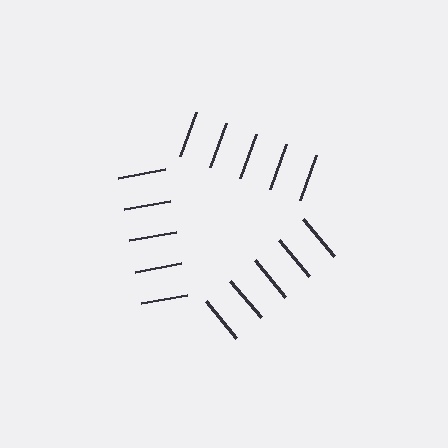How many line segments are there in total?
15 — 5 along each of the 3 edges.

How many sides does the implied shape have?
3 sides — the line-ends trace a triangle.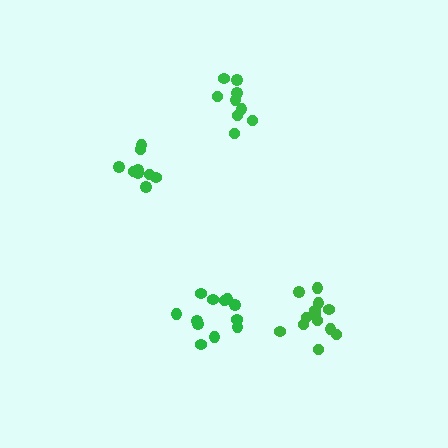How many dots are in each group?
Group 1: 9 dots, Group 2: 9 dots, Group 3: 13 dots, Group 4: 12 dots (43 total).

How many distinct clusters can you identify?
There are 4 distinct clusters.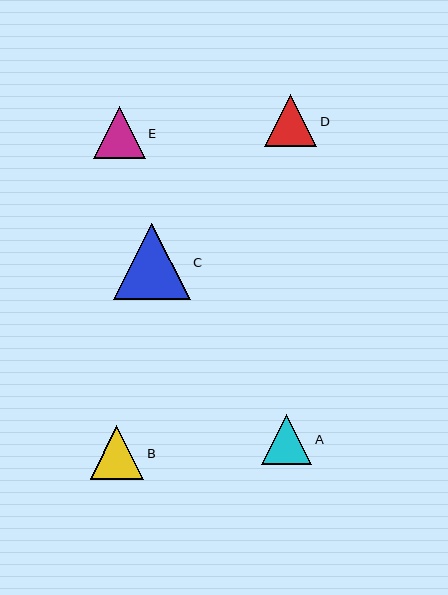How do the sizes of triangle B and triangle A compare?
Triangle B and triangle A are approximately the same size.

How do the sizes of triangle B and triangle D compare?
Triangle B and triangle D are approximately the same size.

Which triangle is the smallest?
Triangle A is the smallest with a size of approximately 50 pixels.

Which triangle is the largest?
Triangle C is the largest with a size of approximately 76 pixels.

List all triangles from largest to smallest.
From largest to smallest: C, B, D, E, A.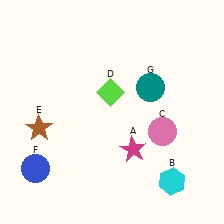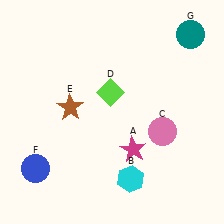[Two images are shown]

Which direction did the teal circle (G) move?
The teal circle (G) moved up.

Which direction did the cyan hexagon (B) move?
The cyan hexagon (B) moved left.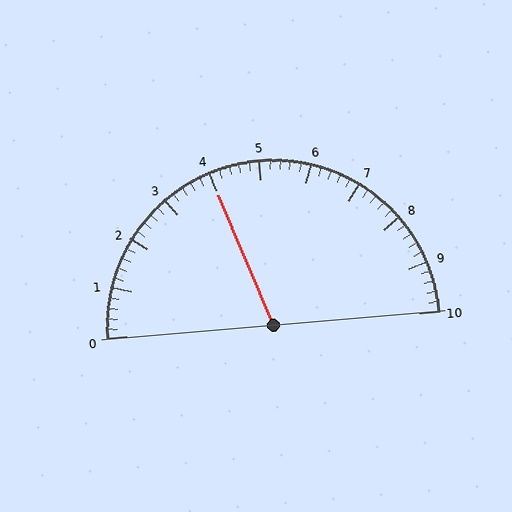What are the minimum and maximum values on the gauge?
The gauge ranges from 0 to 10.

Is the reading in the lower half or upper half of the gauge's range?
The reading is in the lower half of the range (0 to 10).